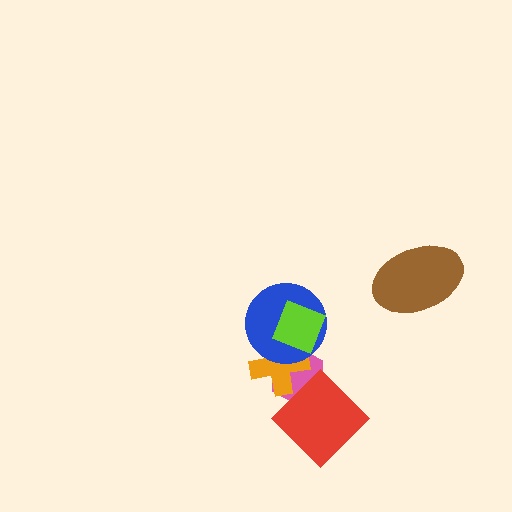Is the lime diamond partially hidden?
No, no other shape covers it.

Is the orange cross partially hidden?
Yes, it is partially covered by another shape.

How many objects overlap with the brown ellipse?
0 objects overlap with the brown ellipse.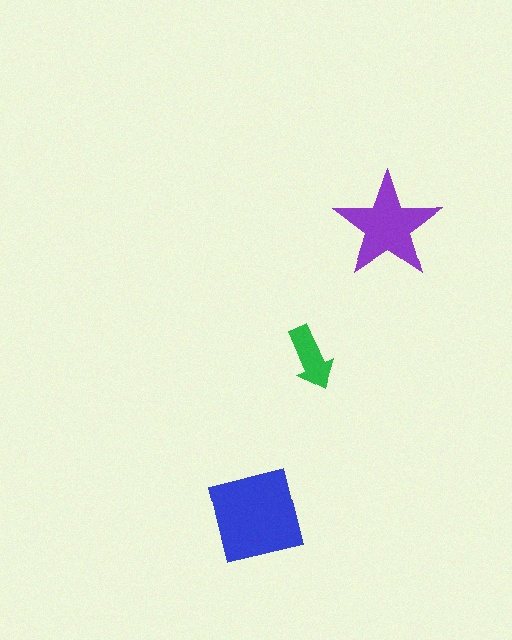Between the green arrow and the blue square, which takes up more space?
The blue square.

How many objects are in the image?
There are 3 objects in the image.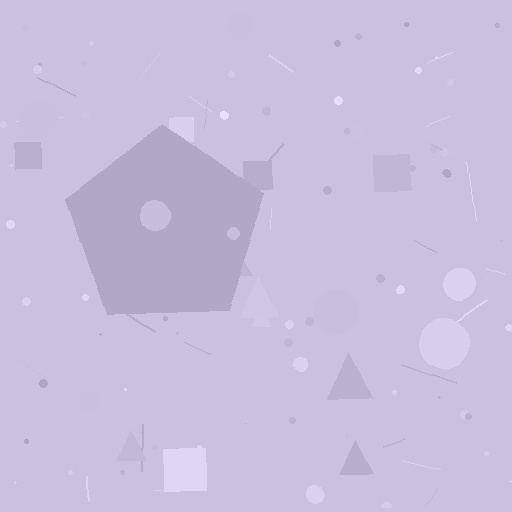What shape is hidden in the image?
A pentagon is hidden in the image.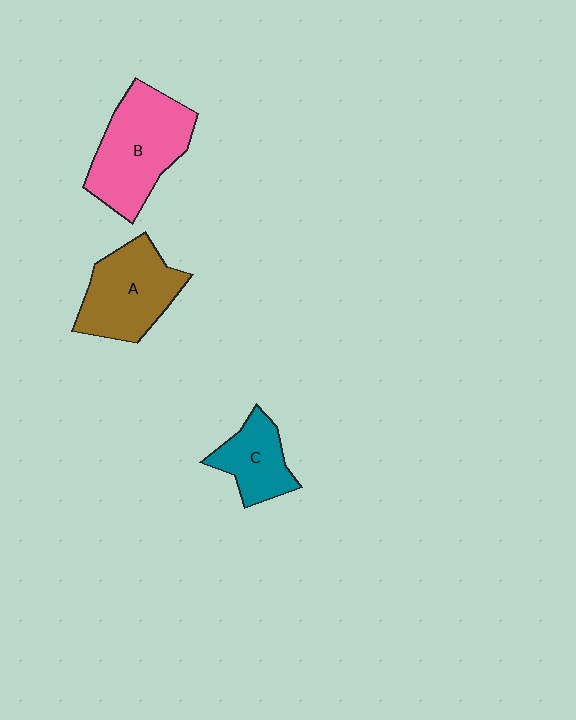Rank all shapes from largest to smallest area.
From largest to smallest: B (pink), A (brown), C (teal).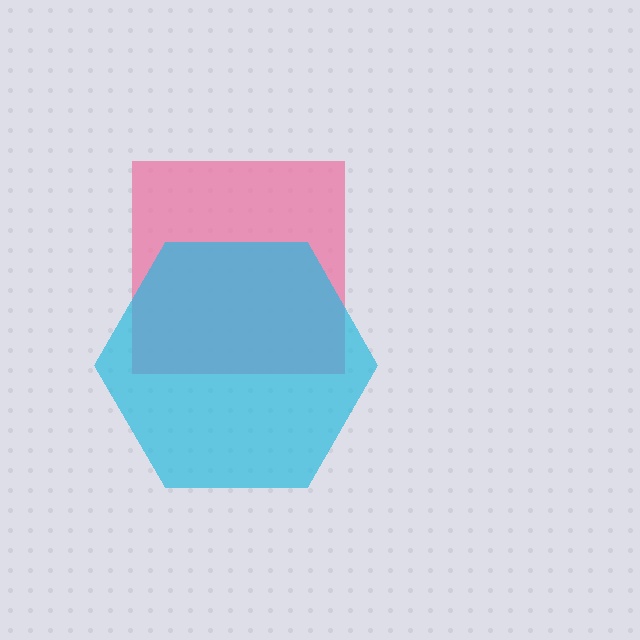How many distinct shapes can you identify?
There are 2 distinct shapes: a pink square, a cyan hexagon.